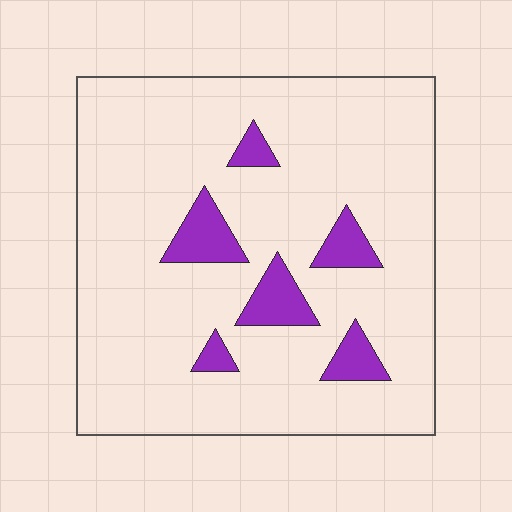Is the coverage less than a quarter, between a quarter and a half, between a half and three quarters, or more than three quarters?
Less than a quarter.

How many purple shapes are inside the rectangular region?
6.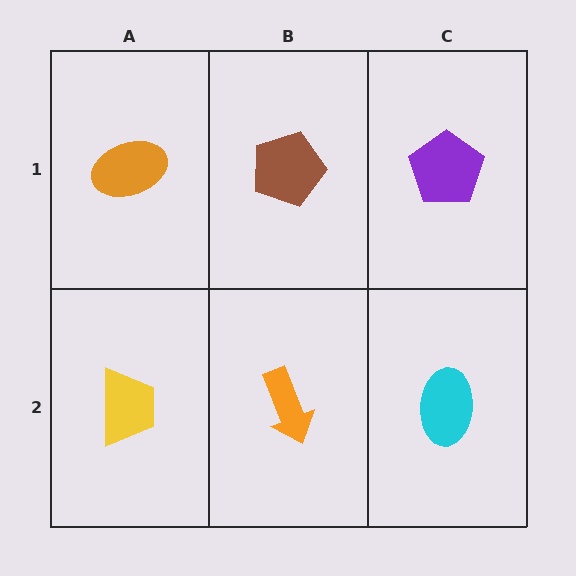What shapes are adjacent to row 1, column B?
An orange arrow (row 2, column B), an orange ellipse (row 1, column A), a purple pentagon (row 1, column C).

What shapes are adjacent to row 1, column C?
A cyan ellipse (row 2, column C), a brown pentagon (row 1, column B).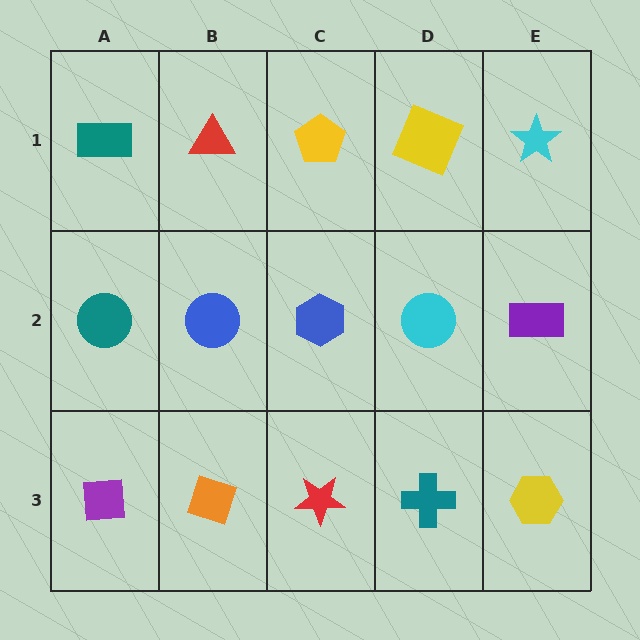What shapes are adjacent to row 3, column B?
A blue circle (row 2, column B), a purple square (row 3, column A), a red star (row 3, column C).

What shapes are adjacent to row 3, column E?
A purple rectangle (row 2, column E), a teal cross (row 3, column D).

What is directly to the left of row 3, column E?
A teal cross.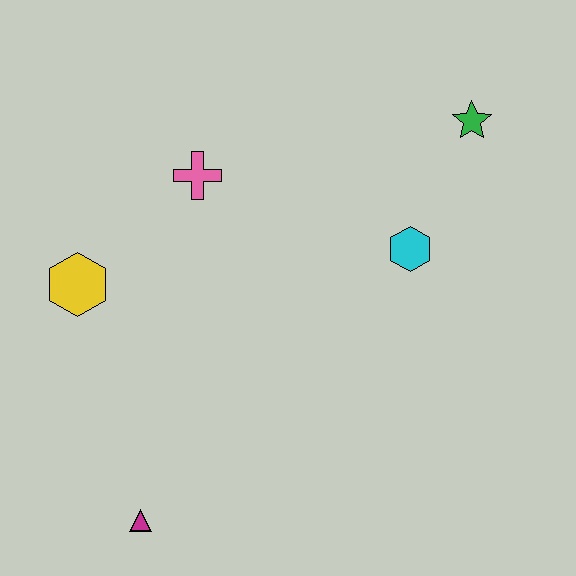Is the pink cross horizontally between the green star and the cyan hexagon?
No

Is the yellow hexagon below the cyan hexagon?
Yes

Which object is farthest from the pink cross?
The magenta triangle is farthest from the pink cross.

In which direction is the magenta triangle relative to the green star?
The magenta triangle is below the green star.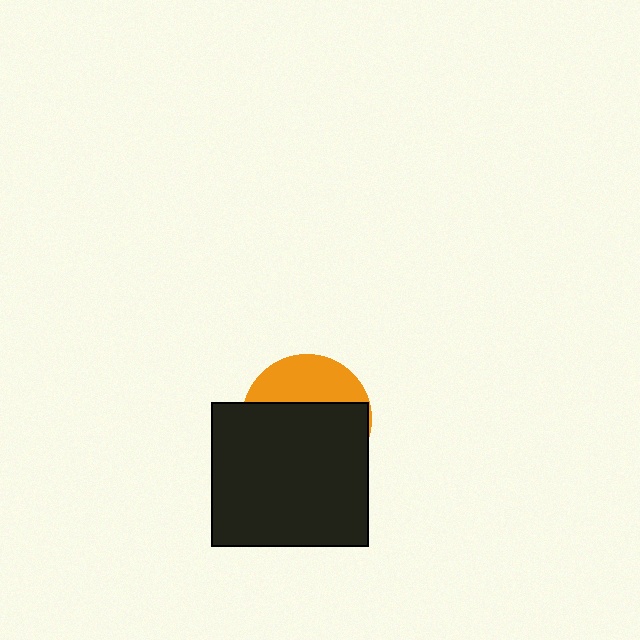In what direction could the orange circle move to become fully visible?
The orange circle could move up. That would shift it out from behind the black rectangle entirely.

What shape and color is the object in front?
The object in front is a black rectangle.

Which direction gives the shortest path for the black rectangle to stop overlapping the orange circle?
Moving down gives the shortest separation.